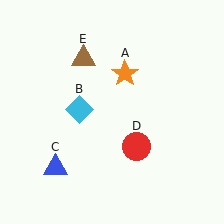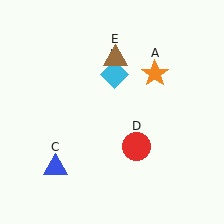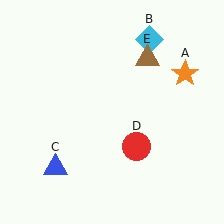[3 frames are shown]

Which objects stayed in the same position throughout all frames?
Blue triangle (object C) and red circle (object D) remained stationary.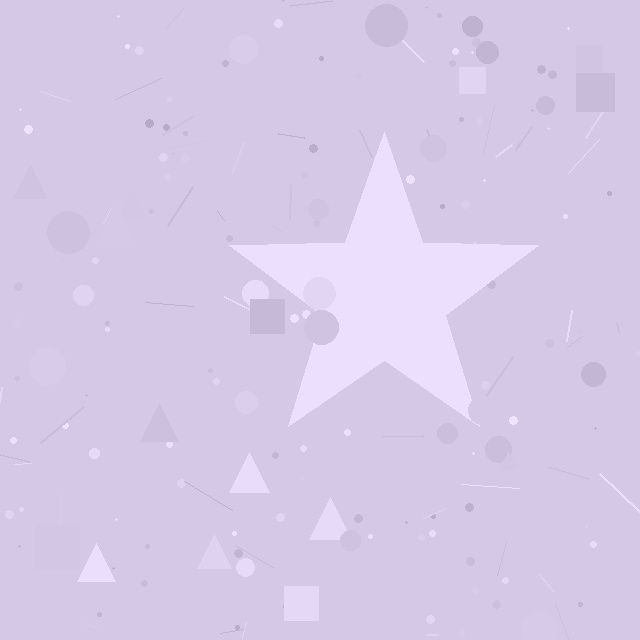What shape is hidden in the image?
A star is hidden in the image.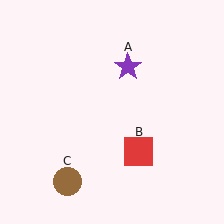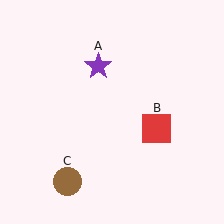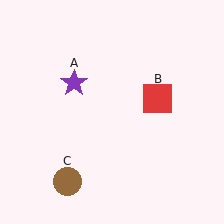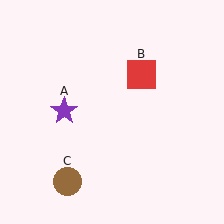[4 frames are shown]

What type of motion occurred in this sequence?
The purple star (object A), red square (object B) rotated counterclockwise around the center of the scene.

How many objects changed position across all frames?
2 objects changed position: purple star (object A), red square (object B).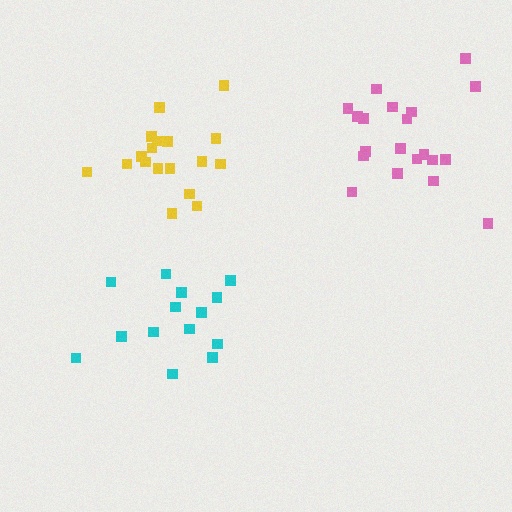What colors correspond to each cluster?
The clusters are colored: cyan, pink, yellow.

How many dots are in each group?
Group 1: 14 dots, Group 2: 20 dots, Group 3: 18 dots (52 total).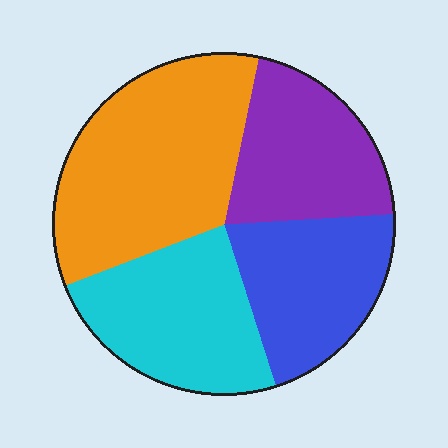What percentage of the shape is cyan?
Cyan covers 24% of the shape.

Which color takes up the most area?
Orange, at roughly 35%.